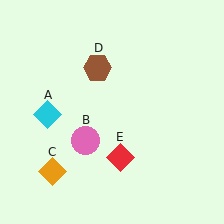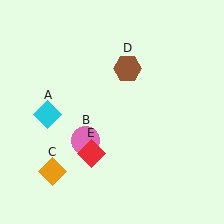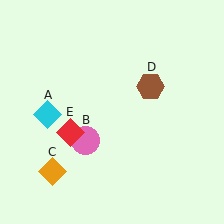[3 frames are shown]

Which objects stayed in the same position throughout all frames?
Cyan diamond (object A) and pink circle (object B) and orange diamond (object C) remained stationary.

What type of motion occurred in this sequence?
The brown hexagon (object D), red diamond (object E) rotated clockwise around the center of the scene.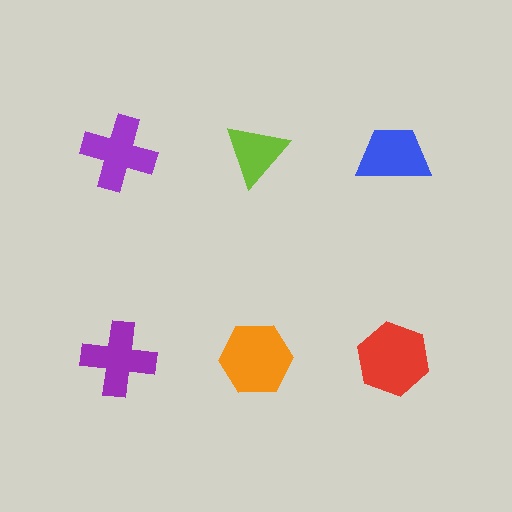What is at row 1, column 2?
A lime triangle.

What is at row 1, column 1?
A purple cross.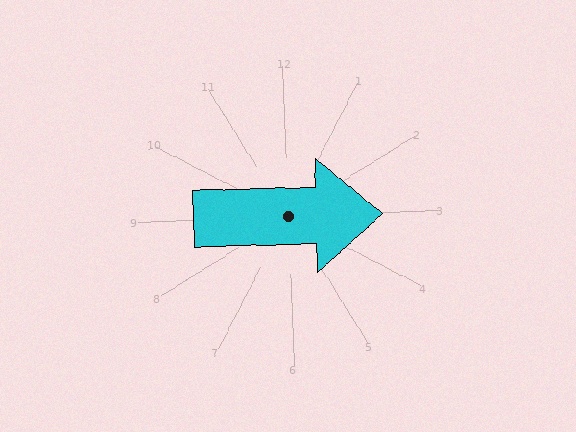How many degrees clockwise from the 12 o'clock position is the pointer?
Approximately 91 degrees.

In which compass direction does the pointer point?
East.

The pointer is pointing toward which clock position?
Roughly 3 o'clock.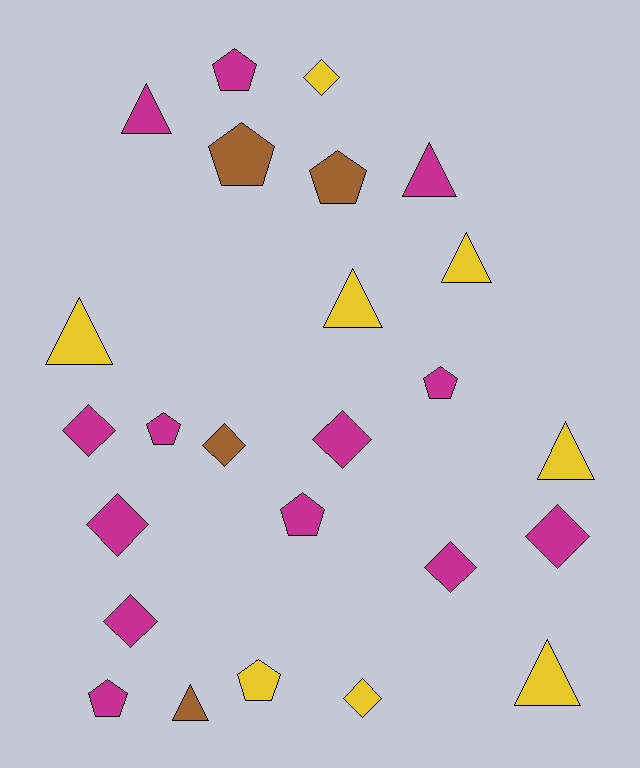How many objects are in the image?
There are 25 objects.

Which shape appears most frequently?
Diamond, with 9 objects.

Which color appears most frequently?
Magenta, with 13 objects.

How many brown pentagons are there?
There are 2 brown pentagons.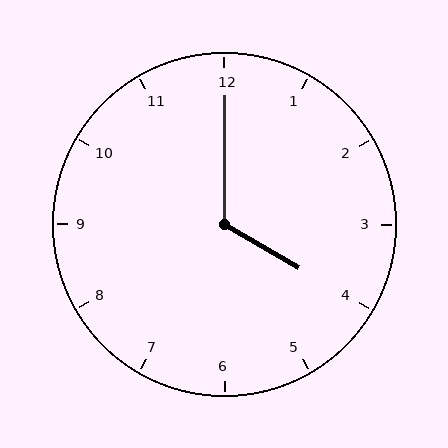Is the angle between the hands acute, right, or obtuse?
It is obtuse.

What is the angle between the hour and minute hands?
Approximately 120 degrees.